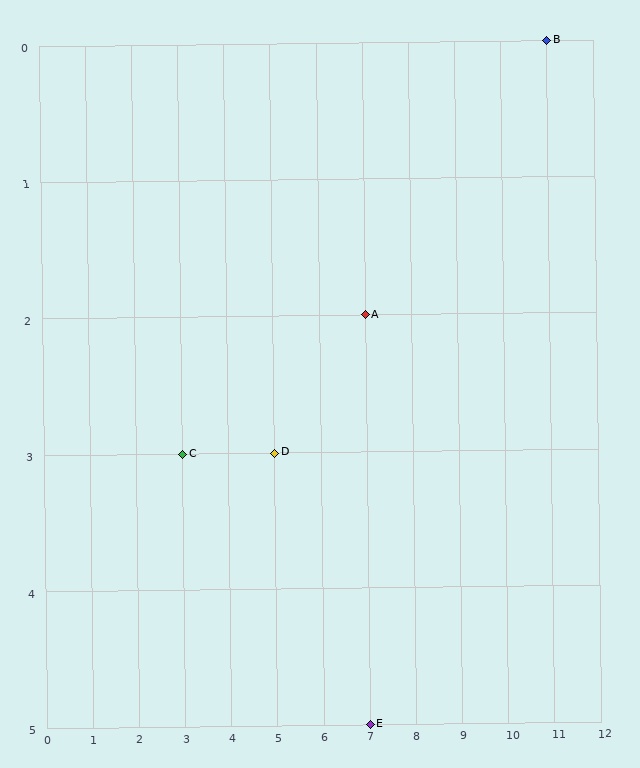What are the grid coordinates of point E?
Point E is at grid coordinates (7, 5).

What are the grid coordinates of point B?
Point B is at grid coordinates (11, 0).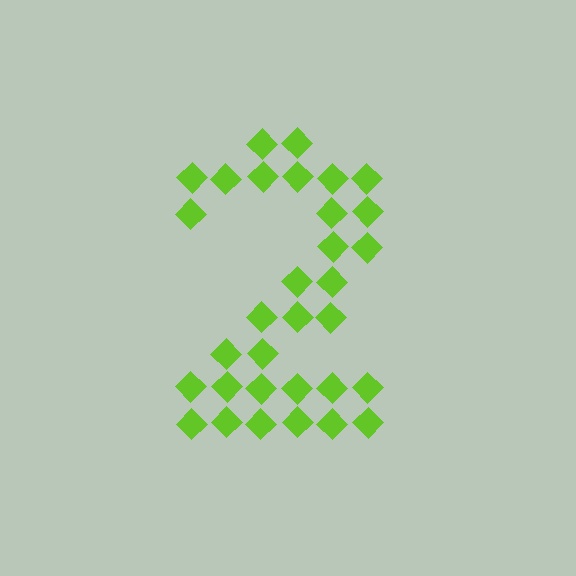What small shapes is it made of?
It is made of small diamonds.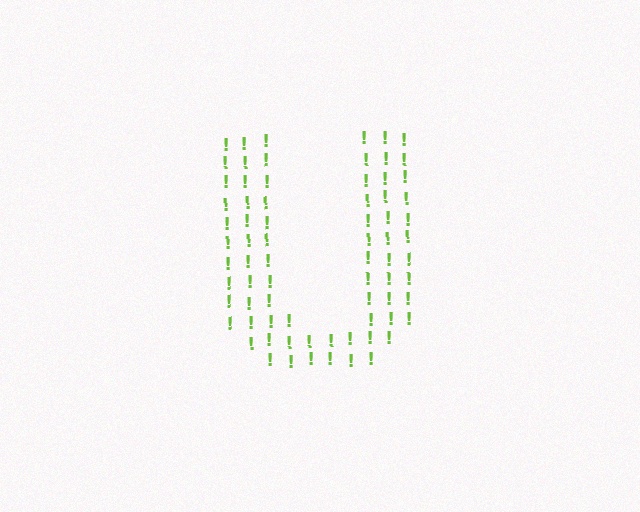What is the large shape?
The large shape is the letter U.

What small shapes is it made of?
It is made of small exclamation marks.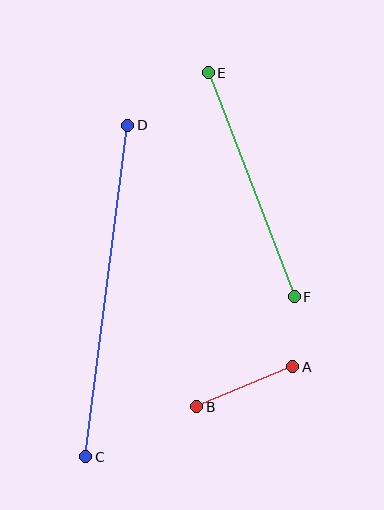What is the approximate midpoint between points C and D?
The midpoint is at approximately (107, 291) pixels.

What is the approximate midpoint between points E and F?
The midpoint is at approximately (251, 185) pixels.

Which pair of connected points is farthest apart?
Points C and D are farthest apart.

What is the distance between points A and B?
The distance is approximately 104 pixels.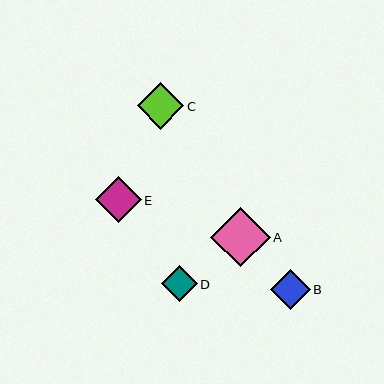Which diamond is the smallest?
Diamond D is the smallest with a size of approximately 36 pixels.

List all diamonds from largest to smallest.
From largest to smallest: A, C, E, B, D.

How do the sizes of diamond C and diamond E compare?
Diamond C and diamond E are approximately the same size.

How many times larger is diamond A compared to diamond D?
Diamond A is approximately 1.7 times the size of diamond D.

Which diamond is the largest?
Diamond A is the largest with a size of approximately 59 pixels.